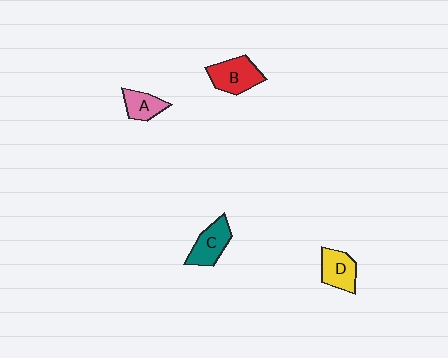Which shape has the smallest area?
Shape A (pink).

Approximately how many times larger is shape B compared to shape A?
Approximately 1.6 times.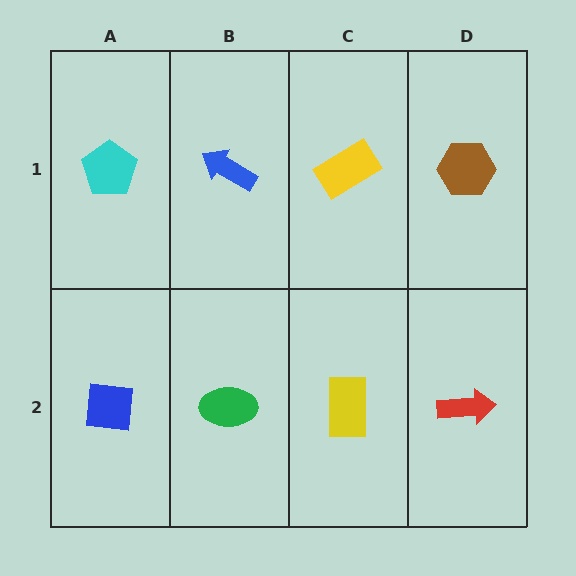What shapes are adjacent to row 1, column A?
A blue square (row 2, column A), a blue arrow (row 1, column B).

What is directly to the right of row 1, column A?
A blue arrow.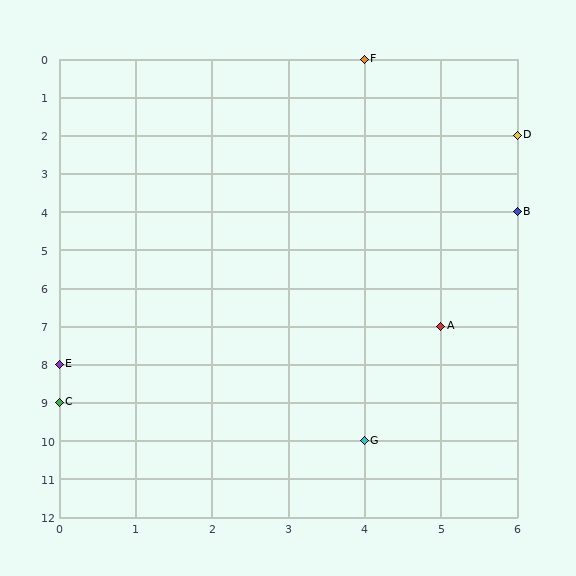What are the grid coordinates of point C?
Point C is at grid coordinates (0, 9).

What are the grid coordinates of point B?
Point B is at grid coordinates (6, 4).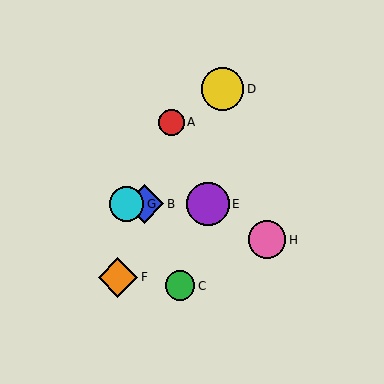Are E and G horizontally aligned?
Yes, both are at y≈204.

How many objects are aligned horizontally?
3 objects (B, E, G) are aligned horizontally.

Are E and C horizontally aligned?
No, E is at y≈204 and C is at y≈286.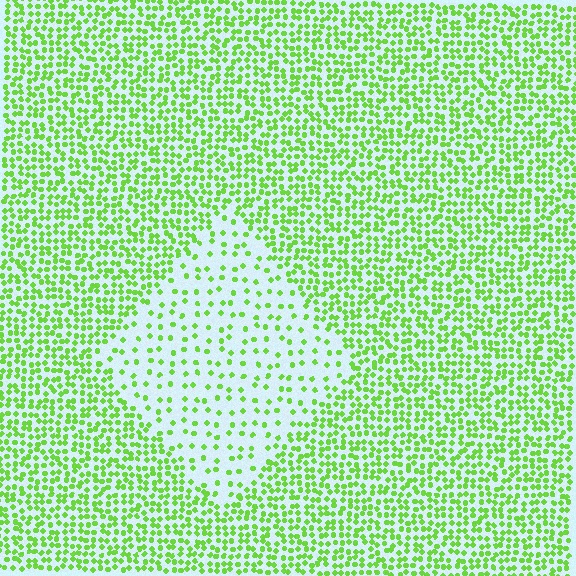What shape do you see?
I see a diamond.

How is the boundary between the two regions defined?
The boundary is defined by a change in element density (approximately 2.7x ratio). All elements are the same color, size, and shape.